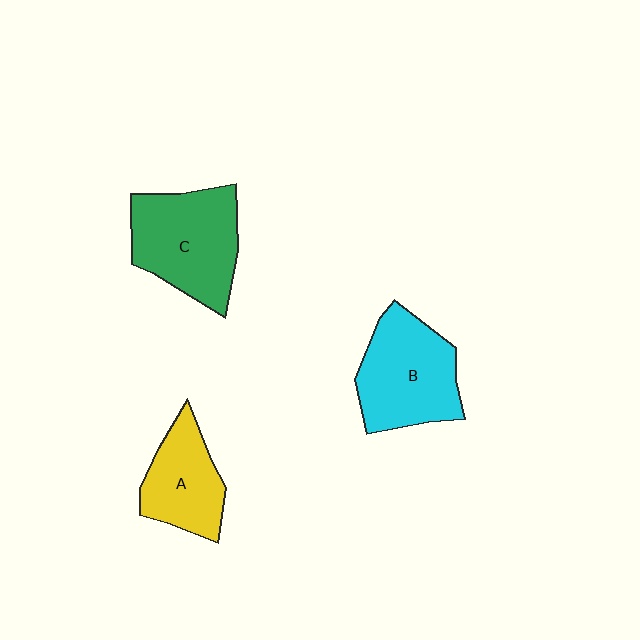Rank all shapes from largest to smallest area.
From largest to smallest: C (green), B (cyan), A (yellow).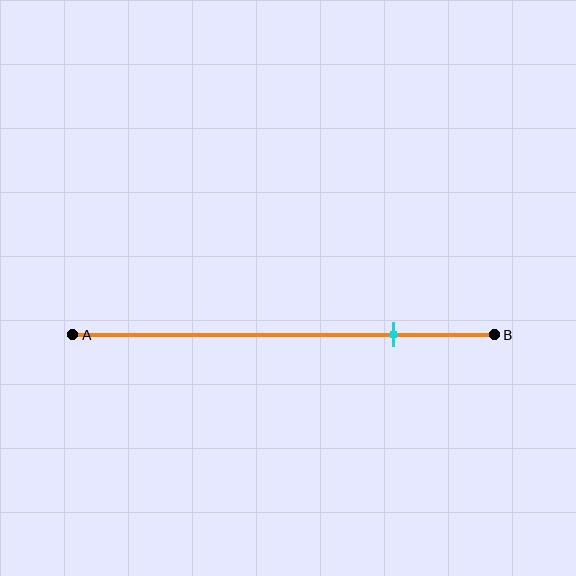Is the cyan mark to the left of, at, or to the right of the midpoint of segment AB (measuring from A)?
The cyan mark is to the right of the midpoint of segment AB.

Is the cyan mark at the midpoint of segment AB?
No, the mark is at about 75% from A, not at the 50% midpoint.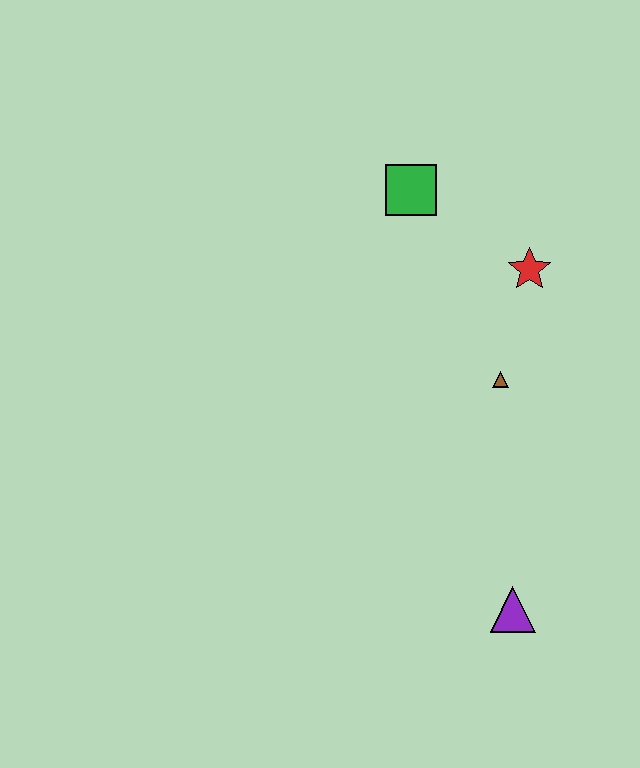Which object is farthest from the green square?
The purple triangle is farthest from the green square.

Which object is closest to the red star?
The brown triangle is closest to the red star.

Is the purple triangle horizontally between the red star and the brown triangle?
Yes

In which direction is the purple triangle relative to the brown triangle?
The purple triangle is below the brown triangle.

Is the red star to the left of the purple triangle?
No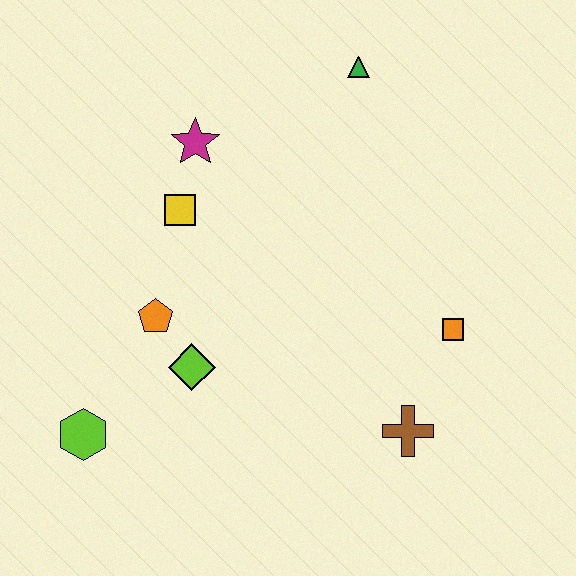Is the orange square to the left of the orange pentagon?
No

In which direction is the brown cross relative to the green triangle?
The brown cross is below the green triangle.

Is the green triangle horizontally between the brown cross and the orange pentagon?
Yes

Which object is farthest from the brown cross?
The green triangle is farthest from the brown cross.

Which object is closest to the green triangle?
The magenta star is closest to the green triangle.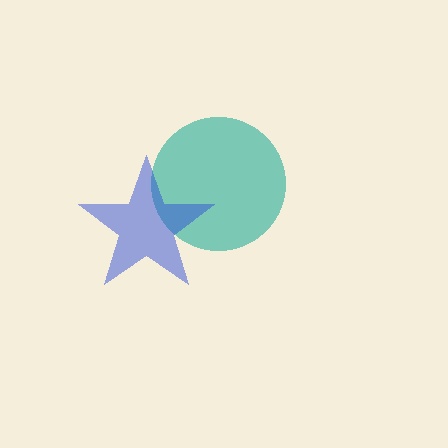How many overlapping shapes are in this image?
There are 2 overlapping shapes in the image.